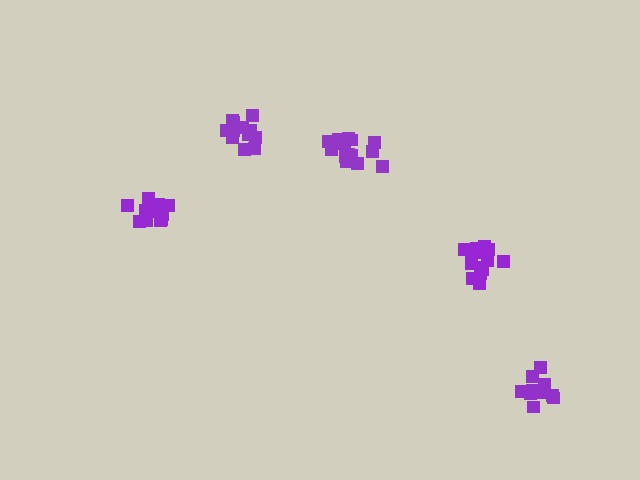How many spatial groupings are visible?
There are 5 spatial groupings.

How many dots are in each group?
Group 1: 13 dots, Group 2: 10 dots, Group 3: 16 dots, Group 4: 13 dots, Group 5: 15 dots (67 total).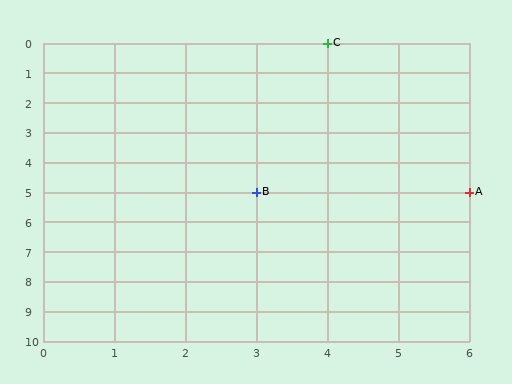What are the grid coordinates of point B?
Point B is at grid coordinates (3, 5).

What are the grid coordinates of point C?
Point C is at grid coordinates (4, 0).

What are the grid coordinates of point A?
Point A is at grid coordinates (6, 5).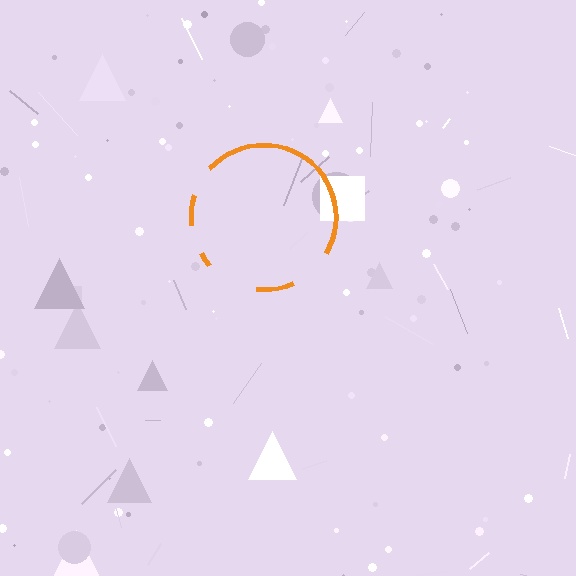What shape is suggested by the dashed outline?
The dashed outline suggests a circle.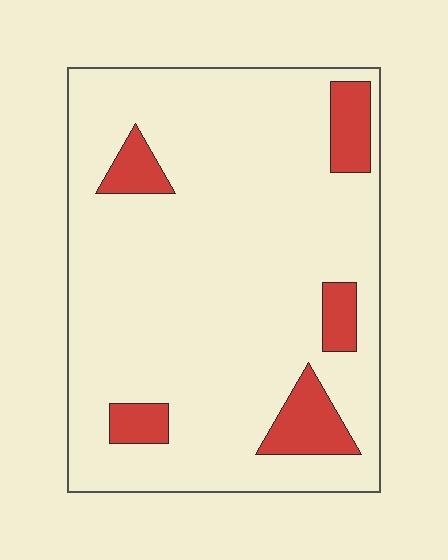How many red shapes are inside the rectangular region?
5.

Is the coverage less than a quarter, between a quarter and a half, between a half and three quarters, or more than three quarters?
Less than a quarter.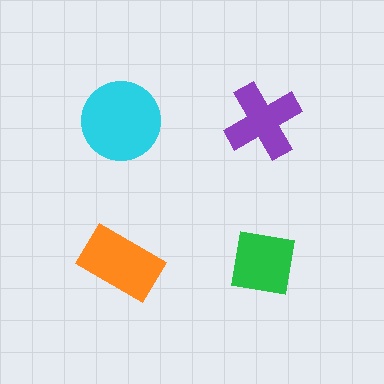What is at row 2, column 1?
An orange rectangle.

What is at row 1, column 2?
A purple cross.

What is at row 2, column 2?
A green square.